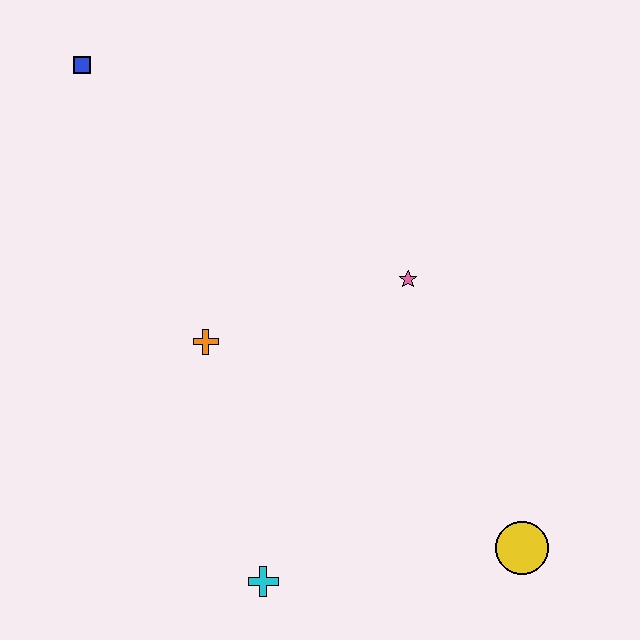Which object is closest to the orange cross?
The pink star is closest to the orange cross.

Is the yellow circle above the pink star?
No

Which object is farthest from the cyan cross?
The blue square is farthest from the cyan cross.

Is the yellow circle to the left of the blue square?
No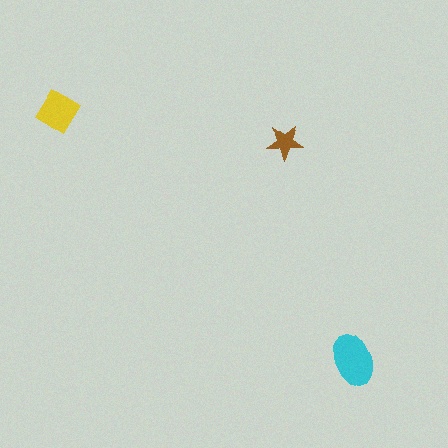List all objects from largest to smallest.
The cyan ellipse, the yellow diamond, the brown star.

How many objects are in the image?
There are 3 objects in the image.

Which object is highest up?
The yellow diamond is topmost.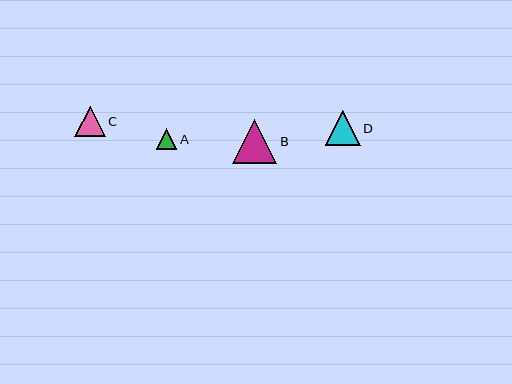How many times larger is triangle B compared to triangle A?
Triangle B is approximately 2.2 times the size of triangle A.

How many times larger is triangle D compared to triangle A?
Triangle D is approximately 1.7 times the size of triangle A.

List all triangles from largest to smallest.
From largest to smallest: B, D, C, A.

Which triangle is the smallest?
Triangle A is the smallest with a size of approximately 20 pixels.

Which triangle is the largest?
Triangle B is the largest with a size of approximately 44 pixels.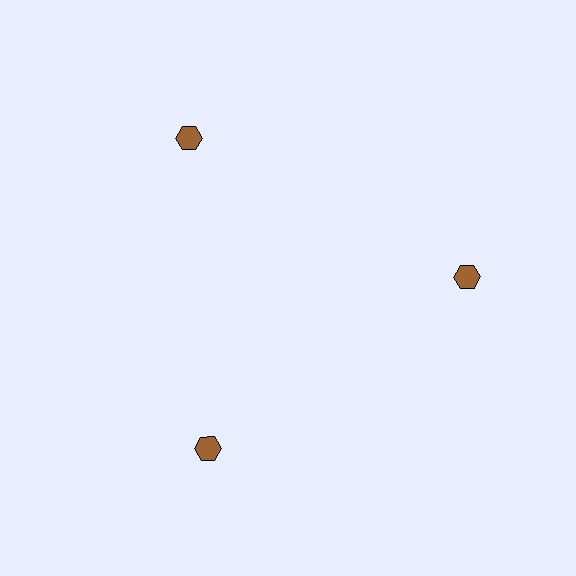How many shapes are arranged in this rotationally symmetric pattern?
There are 3 shapes, arranged in 3 groups of 1.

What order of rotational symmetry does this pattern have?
This pattern has 3-fold rotational symmetry.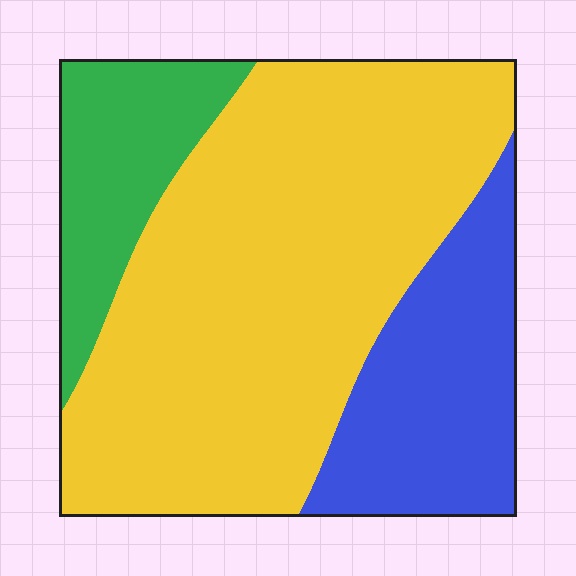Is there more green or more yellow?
Yellow.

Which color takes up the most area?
Yellow, at roughly 60%.